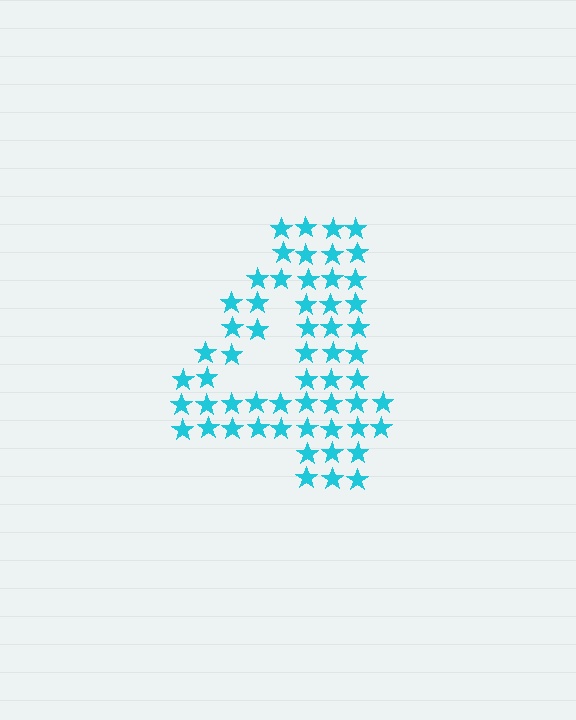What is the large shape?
The large shape is the digit 4.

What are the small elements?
The small elements are stars.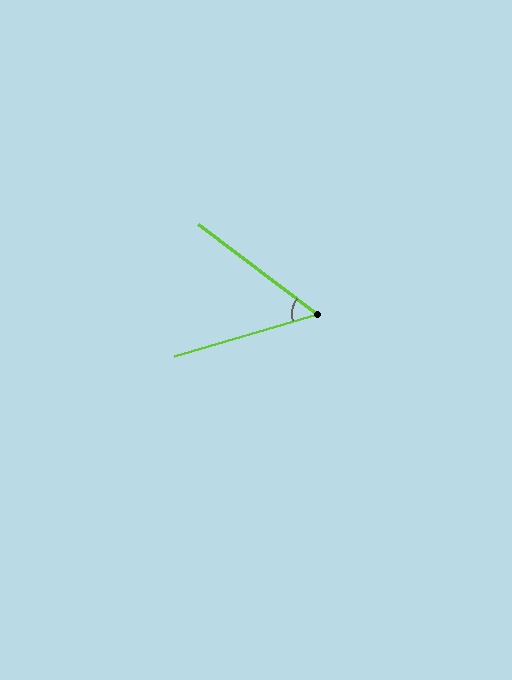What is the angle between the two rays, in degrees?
Approximately 54 degrees.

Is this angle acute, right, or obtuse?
It is acute.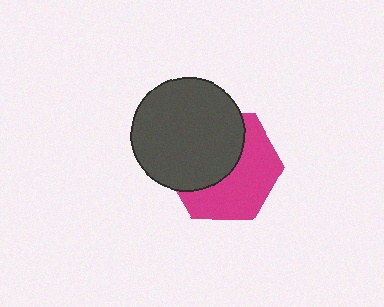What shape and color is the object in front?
The object in front is a dark gray circle.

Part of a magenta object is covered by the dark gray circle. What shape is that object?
It is a hexagon.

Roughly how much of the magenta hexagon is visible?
About half of it is visible (roughly 51%).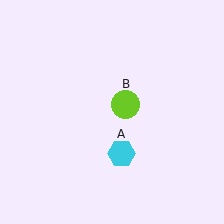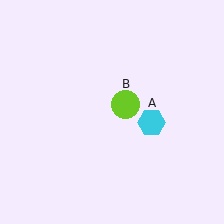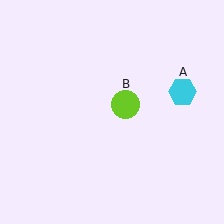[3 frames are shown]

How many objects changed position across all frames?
1 object changed position: cyan hexagon (object A).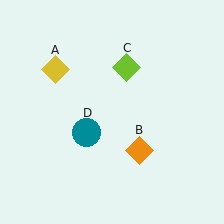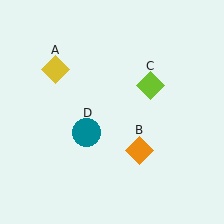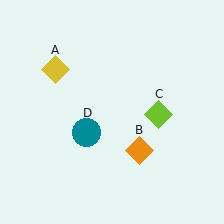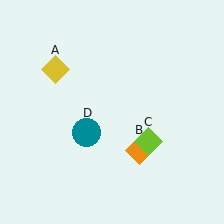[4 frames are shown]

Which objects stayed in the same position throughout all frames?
Yellow diamond (object A) and orange diamond (object B) and teal circle (object D) remained stationary.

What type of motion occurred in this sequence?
The lime diamond (object C) rotated clockwise around the center of the scene.